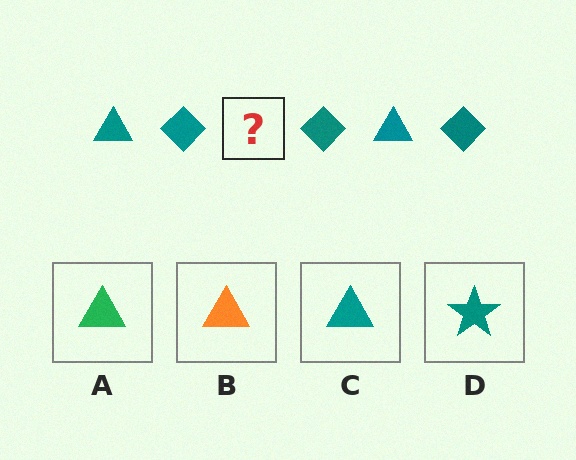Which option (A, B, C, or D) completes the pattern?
C.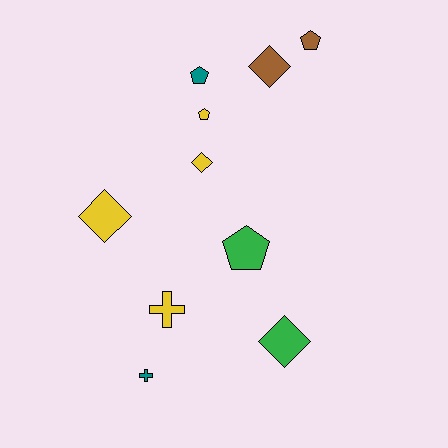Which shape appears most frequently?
Pentagon, with 4 objects.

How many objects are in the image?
There are 10 objects.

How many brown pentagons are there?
There is 1 brown pentagon.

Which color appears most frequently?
Yellow, with 4 objects.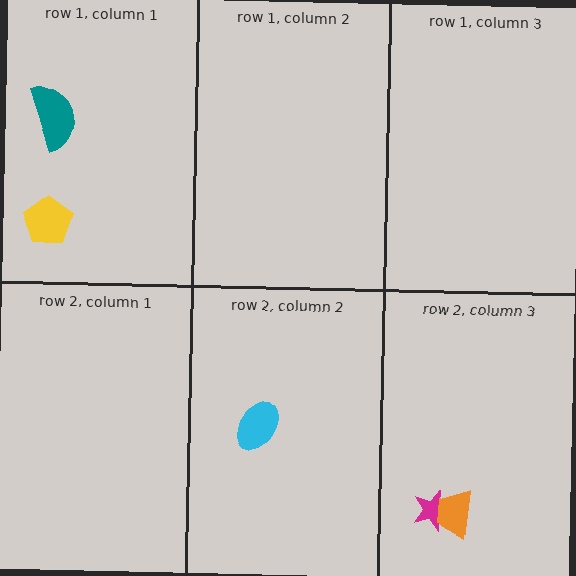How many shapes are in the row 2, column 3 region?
2.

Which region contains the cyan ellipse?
The row 2, column 2 region.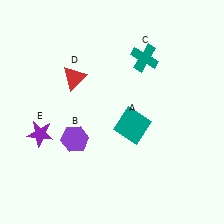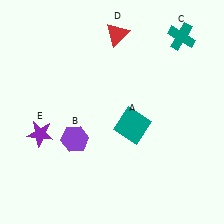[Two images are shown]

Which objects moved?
The objects that moved are: the teal cross (C), the red triangle (D).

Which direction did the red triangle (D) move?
The red triangle (D) moved up.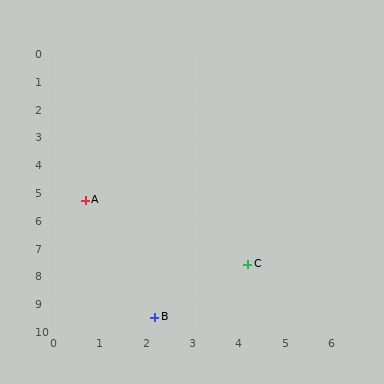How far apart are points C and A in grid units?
Points C and A are about 4.2 grid units apart.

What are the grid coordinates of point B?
Point B is at approximately (2.2, 9.5).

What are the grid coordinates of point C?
Point C is at approximately (4.2, 7.6).